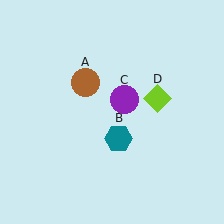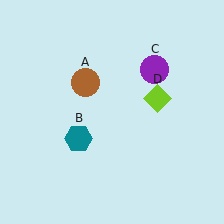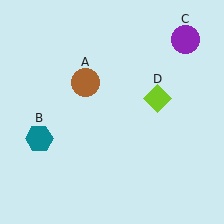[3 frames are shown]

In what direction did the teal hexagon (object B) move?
The teal hexagon (object B) moved left.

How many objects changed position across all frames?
2 objects changed position: teal hexagon (object B), purple circle (object C).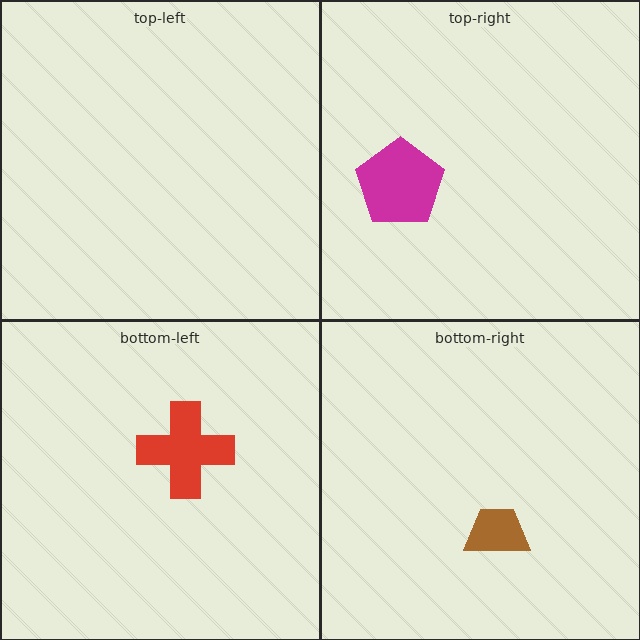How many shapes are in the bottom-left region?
1.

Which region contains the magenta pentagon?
The top-right region.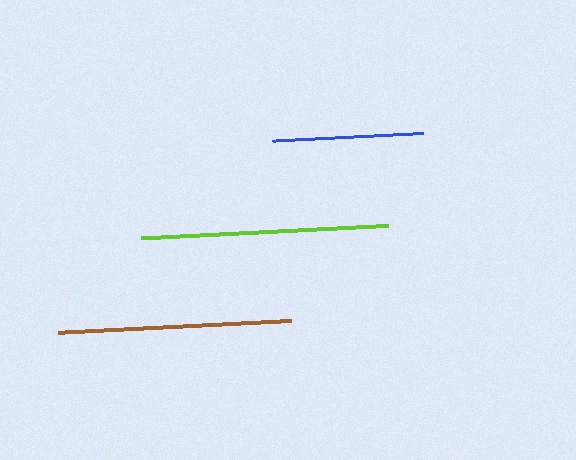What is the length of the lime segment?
The lime segment is approximately 247 pixels long.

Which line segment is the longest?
The lime line is the longest at approximately 247 pixels.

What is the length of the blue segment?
The blue segment is approximately 151 pixels long.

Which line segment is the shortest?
The blue line is the shortest at approximately 151 pixels.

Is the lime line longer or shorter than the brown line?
The lime line is longer than the brown line.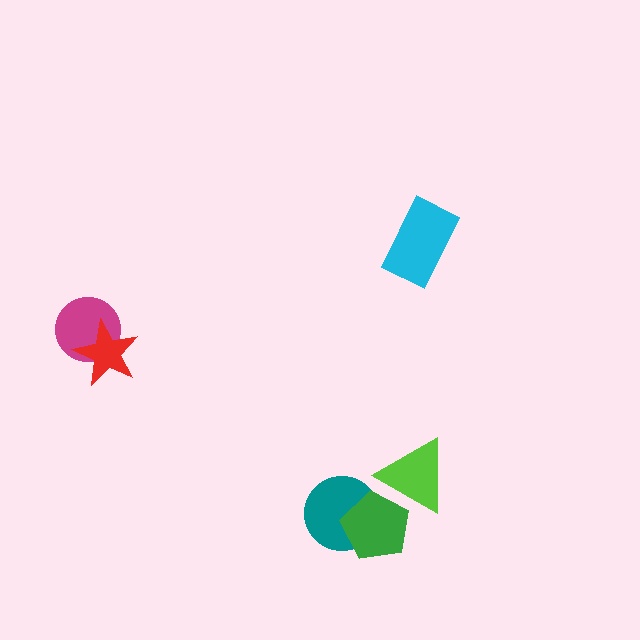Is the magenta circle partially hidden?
Yes, it is partially covered by another shape.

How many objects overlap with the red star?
1 object overlaps with the red star.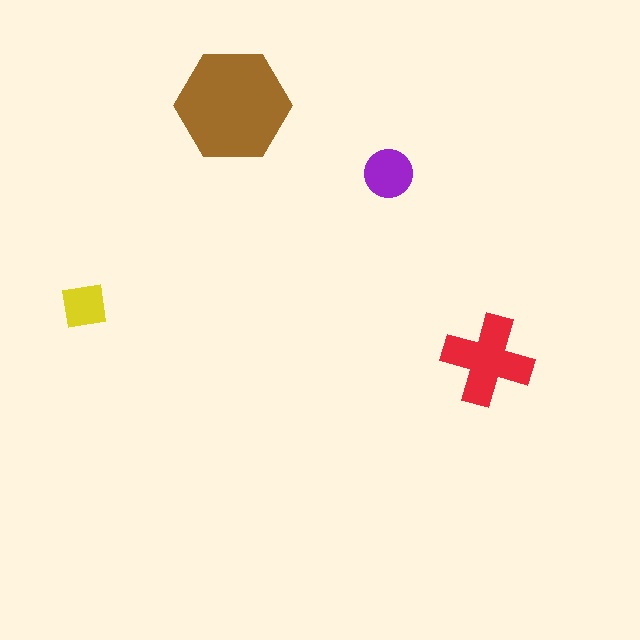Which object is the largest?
The brown hexagon.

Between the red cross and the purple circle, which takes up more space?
The red cross.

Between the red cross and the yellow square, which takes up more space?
The red cross.